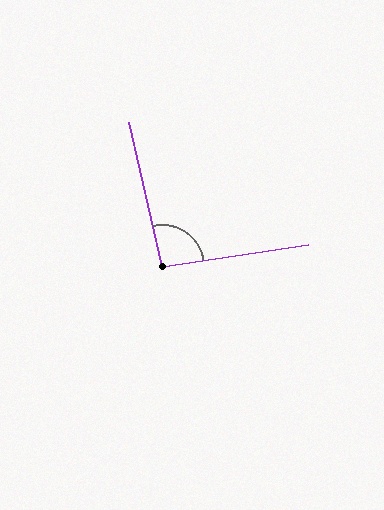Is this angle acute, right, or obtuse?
It is approximately a right angle.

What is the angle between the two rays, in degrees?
Approximately 94 degrees.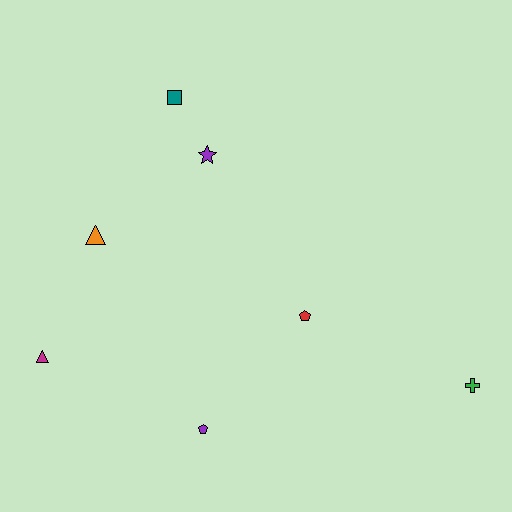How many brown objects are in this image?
There are no brown objects.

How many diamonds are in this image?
There are no diamonds.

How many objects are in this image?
There are 7 objects.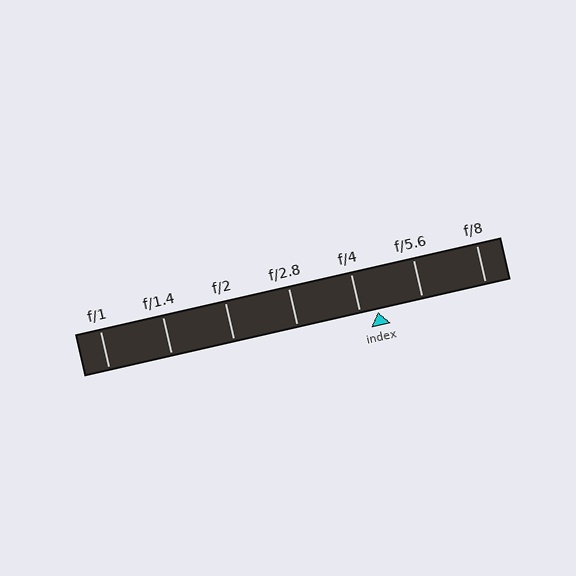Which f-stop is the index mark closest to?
The index mark is closest to f/4.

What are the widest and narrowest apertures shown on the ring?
The widest aperture shown is f/1 and the narrowest is f/8.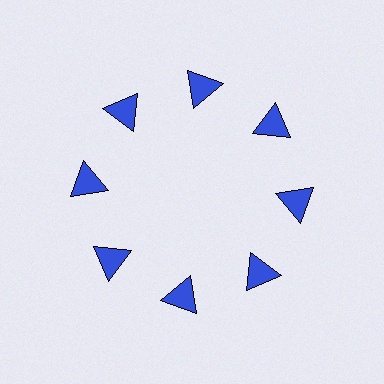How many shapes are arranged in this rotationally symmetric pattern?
There are 8 shapes, arranged in 8 groups of 1.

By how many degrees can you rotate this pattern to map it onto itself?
The pattern maps onto itself every 45 degrees of rotation.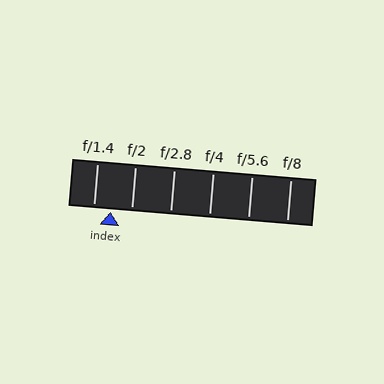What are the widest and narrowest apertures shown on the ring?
The widest aperture shown is f/1.4 and the narrowest is f/8.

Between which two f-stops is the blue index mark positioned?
The index mark is between f/1.4 and f/2.